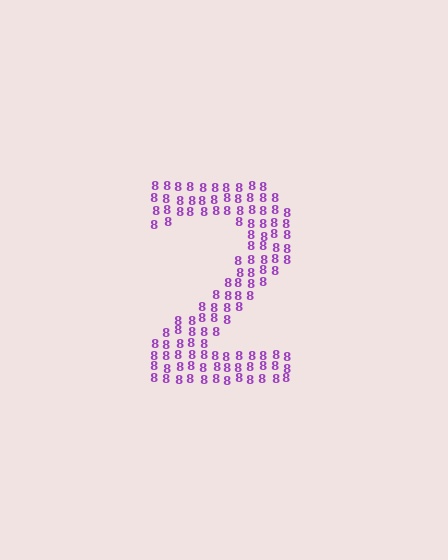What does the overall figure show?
The overall figure shows the digit 2.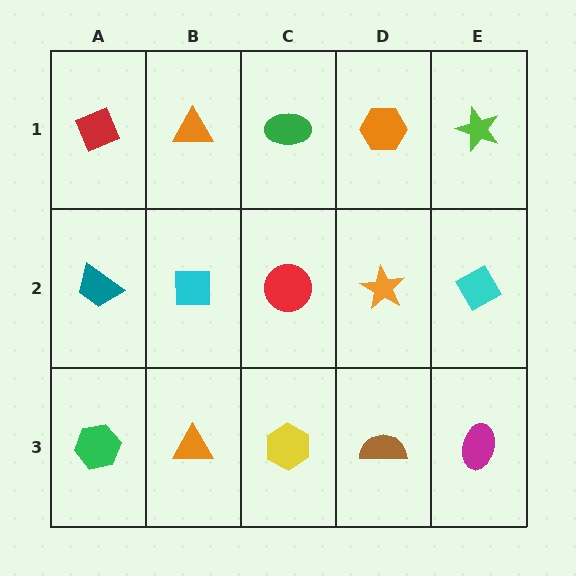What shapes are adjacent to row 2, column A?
A red diamond (row 1, column A), a green hexagon (row 3, column A), a cyan square (row 2, column B).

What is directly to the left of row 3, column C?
An orange triangle.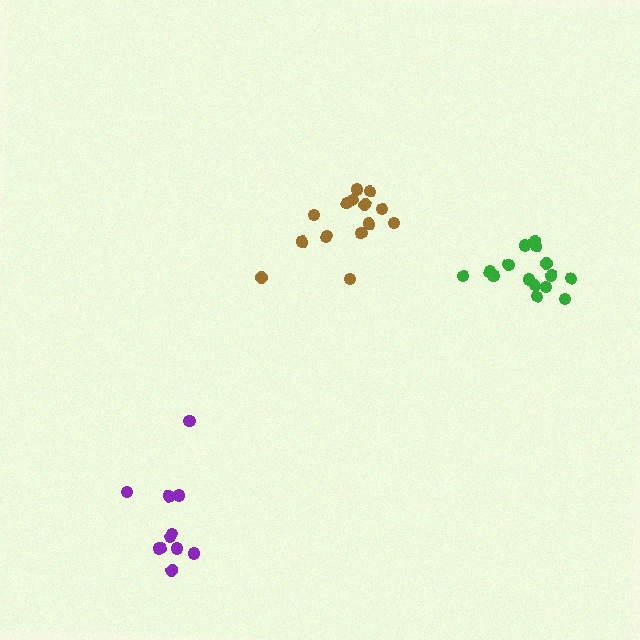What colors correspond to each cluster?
The clusters are colored: brown, purple, green.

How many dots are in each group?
Group 1: 14 dots, Group 2: 11 dots, Group 3: 15 dots (40 total).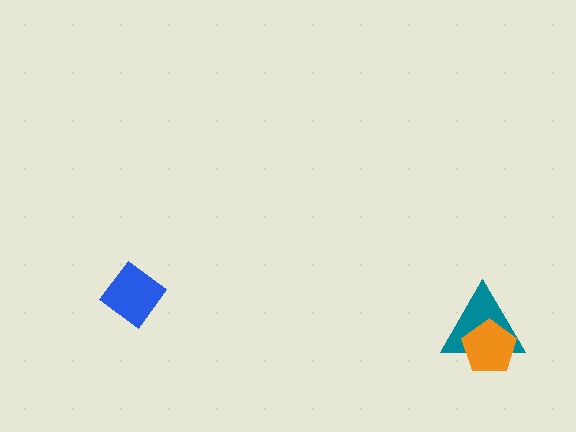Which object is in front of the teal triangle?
The orange pentagon is in front of the teal triangle.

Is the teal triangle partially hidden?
Yes, it is partially covered by another shape.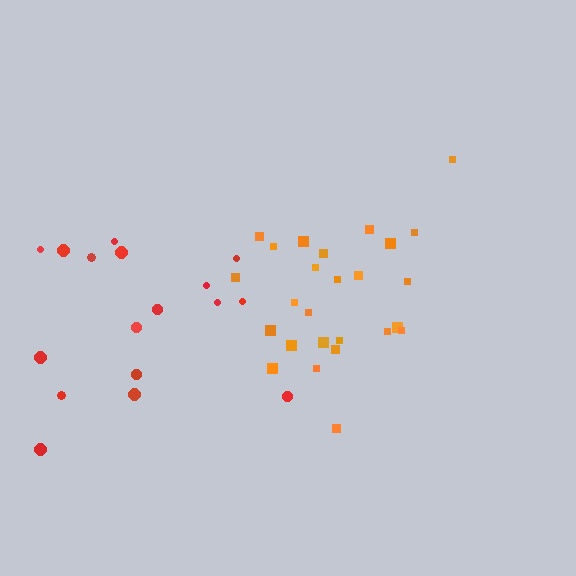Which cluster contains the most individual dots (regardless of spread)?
Orange (26).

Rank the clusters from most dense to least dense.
orange, red.